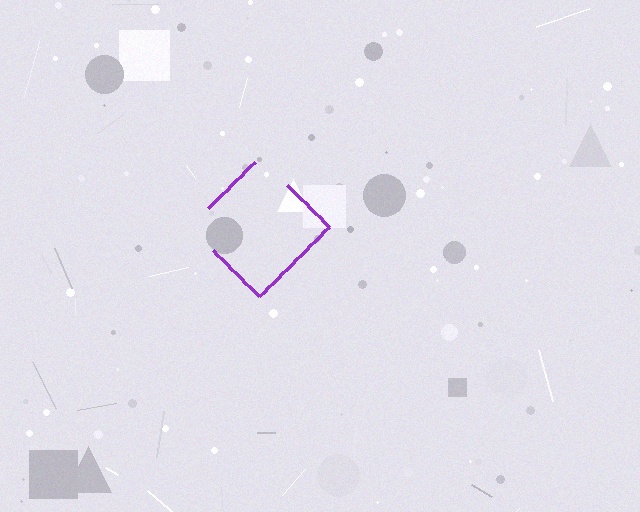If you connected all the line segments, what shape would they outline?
They would outline a diamond.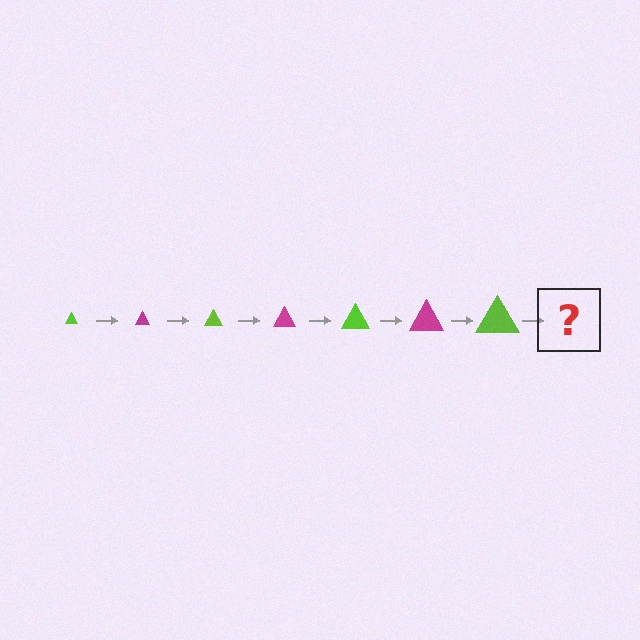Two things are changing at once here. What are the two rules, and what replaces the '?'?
The two rules are that the triangle grows larger each step and the color cycles through lime and magenta. The '?' should be a magenta triangle, larger than the previous one.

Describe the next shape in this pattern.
It should be a magenta triangle, larger than the previous one.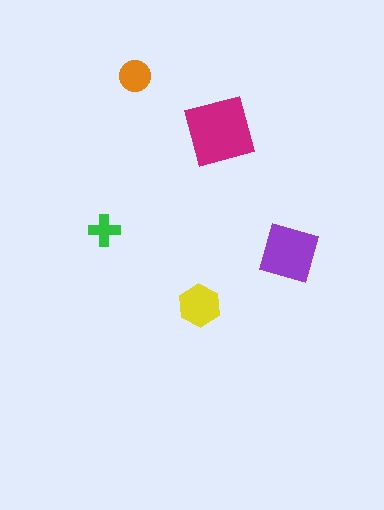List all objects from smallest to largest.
The green cross, the orange circle, the yellow hexagon, the purple square, the magenta square.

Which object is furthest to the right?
The purple square is rightmost.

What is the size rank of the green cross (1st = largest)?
5th.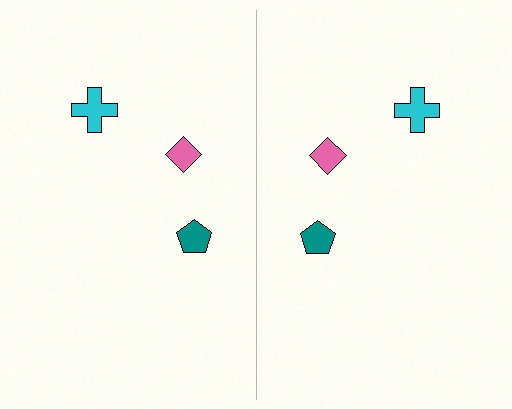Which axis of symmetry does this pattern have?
The pattern has a vertical axis of symmetry running through the center of the image.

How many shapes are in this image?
There are 6 shapes in this image.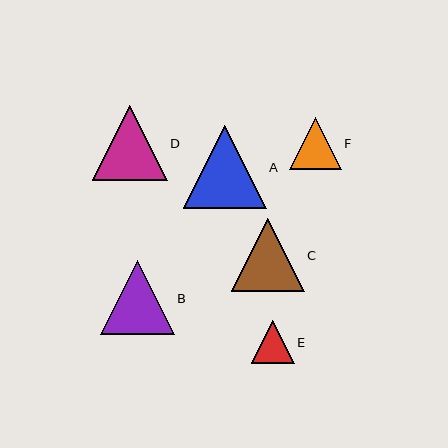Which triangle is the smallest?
Triangle E is the smallest with a size of approximately 43 pixels.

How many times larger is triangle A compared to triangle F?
Triangle A is approximately 1.6 times the size of triangle F.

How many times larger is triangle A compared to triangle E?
Triangle A is approximately 1.9 times the size of triangle E.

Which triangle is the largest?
Triangle A is the largest with a size of approximately 83 pixels.